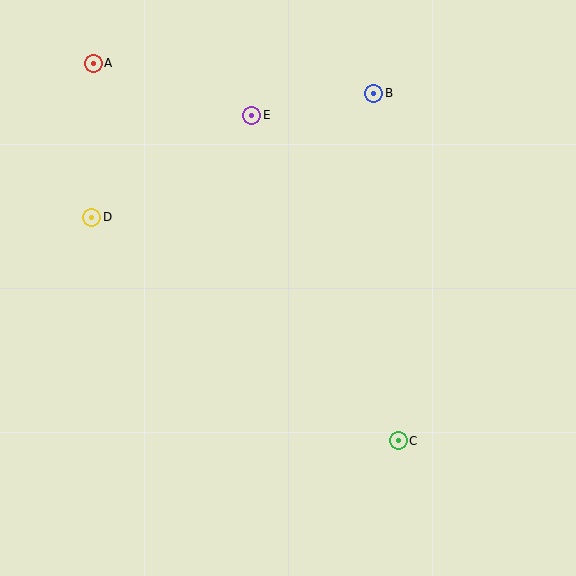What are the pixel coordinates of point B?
Point B is at (374, 93).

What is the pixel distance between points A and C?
The distance between A and C is 485 pixels.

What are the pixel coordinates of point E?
Point E is at (252, 115).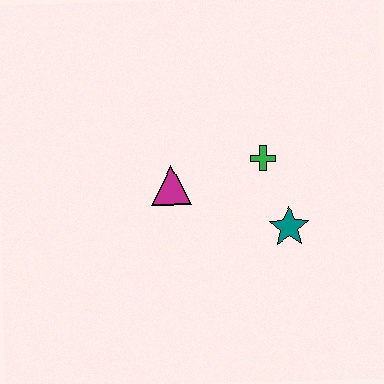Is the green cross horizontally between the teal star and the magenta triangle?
Yes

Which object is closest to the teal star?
The green cross is closest to the teal star.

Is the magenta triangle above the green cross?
No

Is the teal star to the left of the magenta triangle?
No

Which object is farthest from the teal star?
The magenta triangle is farthest from the teal star.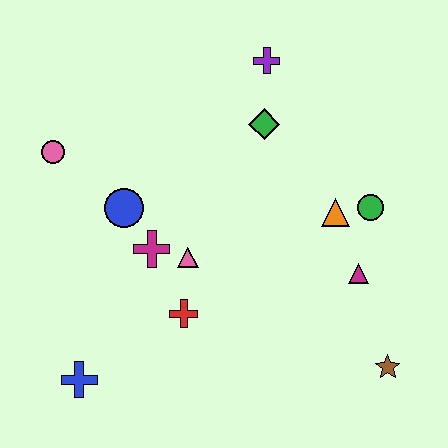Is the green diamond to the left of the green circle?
Yes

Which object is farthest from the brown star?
The pink circle is farthest from the brown star.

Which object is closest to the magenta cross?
The pink triangle is closest to the magenta cross.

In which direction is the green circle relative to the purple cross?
The green circle is below the purple cross.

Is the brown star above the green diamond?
No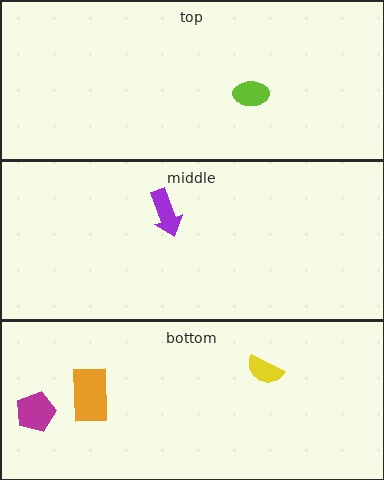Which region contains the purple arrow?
The middle region.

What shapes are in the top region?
The lime ellipse.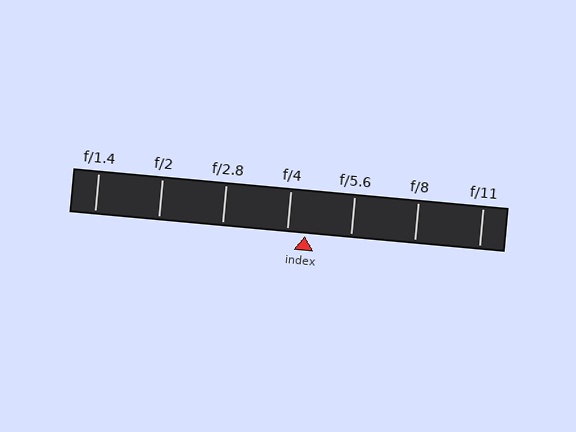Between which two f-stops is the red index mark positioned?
The index mark is between f/4 and f/5.6.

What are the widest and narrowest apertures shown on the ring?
The widest aperture shown is f/1.4 and the narrowest is f/11.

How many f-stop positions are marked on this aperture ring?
There are 7 f-stop positions marked.